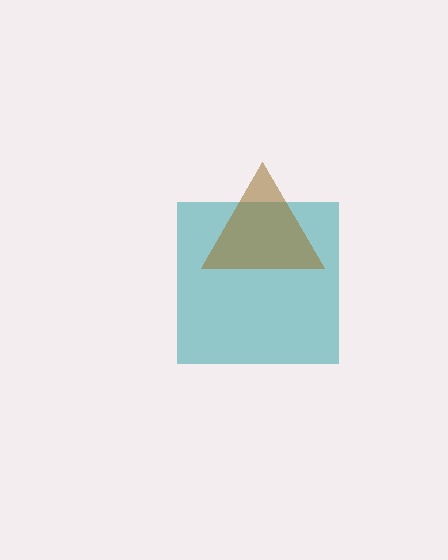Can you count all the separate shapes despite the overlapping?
Yes, there are 2 separate shapes.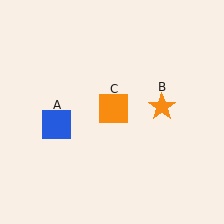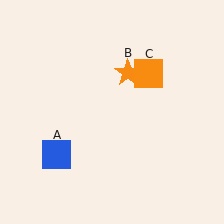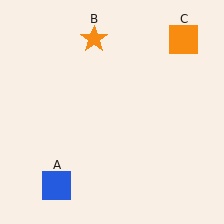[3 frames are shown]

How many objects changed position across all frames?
3 objects changed position: blue square (object A), orange star (object B), orange square (object C).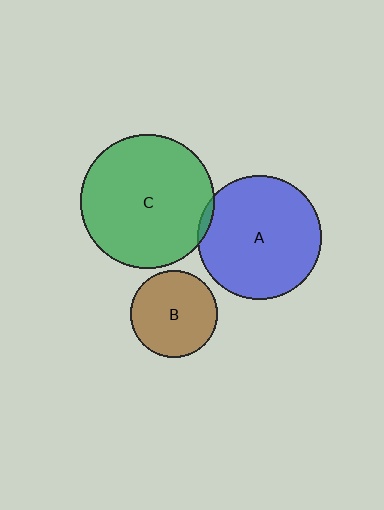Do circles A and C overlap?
Yes.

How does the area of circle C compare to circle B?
Approximately 2.4 times.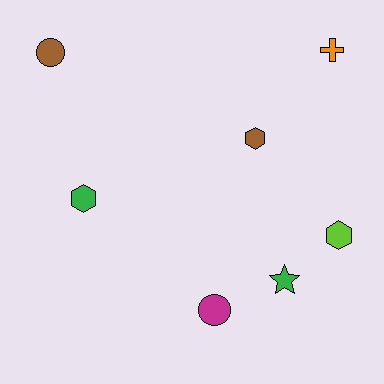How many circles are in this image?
There are 2 circles.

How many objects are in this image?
There are 7 objects.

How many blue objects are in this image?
There are no blue objects.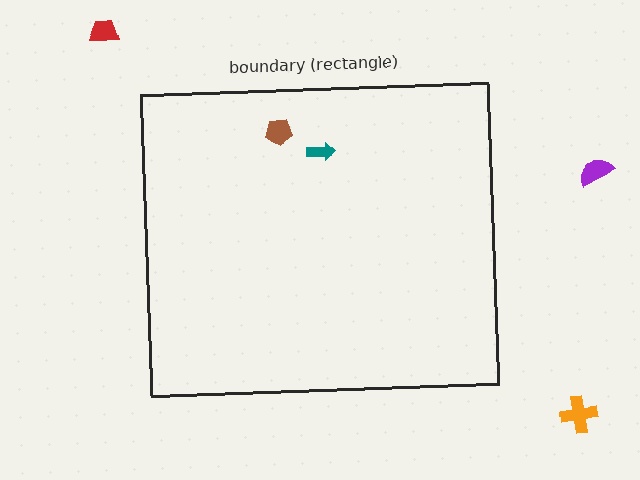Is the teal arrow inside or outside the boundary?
Inside.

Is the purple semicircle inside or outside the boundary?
Outside.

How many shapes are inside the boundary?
2 inside, 3 outside.